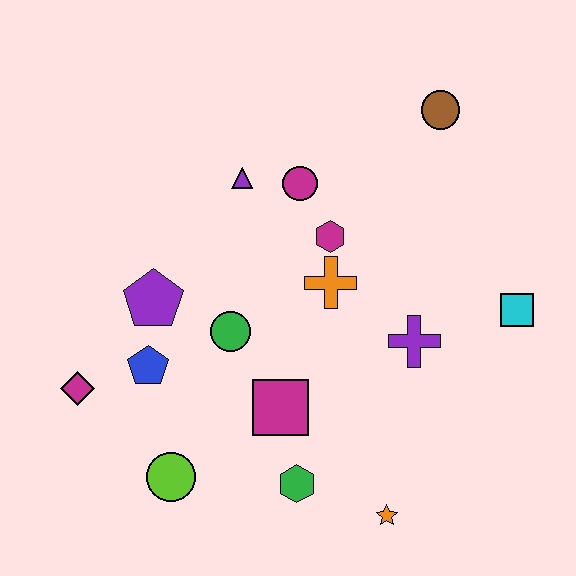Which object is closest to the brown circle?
The magenta circle is closest to the brown circle.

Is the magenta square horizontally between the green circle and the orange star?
Yes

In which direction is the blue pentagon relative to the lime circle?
The blue pentagon is above the lime circle.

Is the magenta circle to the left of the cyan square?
Yes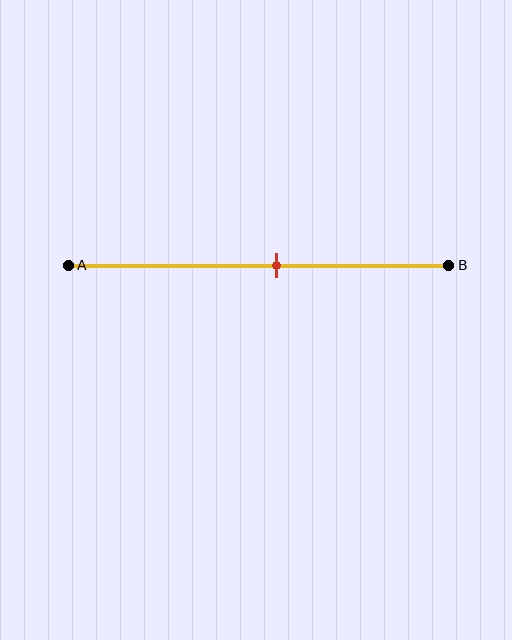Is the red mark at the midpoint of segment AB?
No, the mark is at about 55% from A, not at the 50% midpoint.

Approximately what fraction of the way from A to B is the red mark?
The red mark is approximately 55% of the way from A to B.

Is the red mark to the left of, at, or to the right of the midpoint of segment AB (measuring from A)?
The red mark is to the right of the midpoint of segment AB.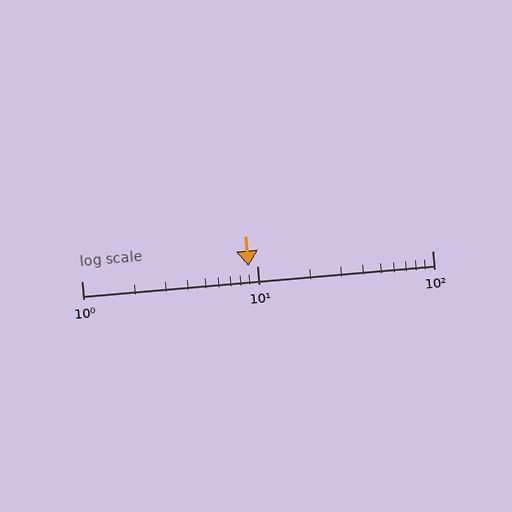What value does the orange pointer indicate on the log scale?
The pointer indicates approximately 8.9.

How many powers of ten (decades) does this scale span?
The scale spans 2 decades, from 1 to 100.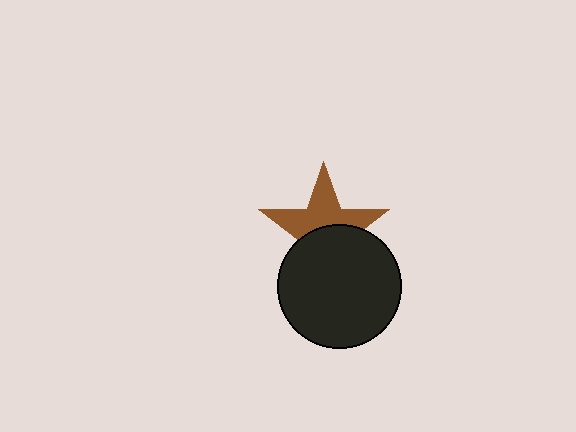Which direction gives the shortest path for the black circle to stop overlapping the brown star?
Moving down gives the shortest separation.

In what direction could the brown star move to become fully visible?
The brown star could move up. That would shift it out from behind the black circle entirely.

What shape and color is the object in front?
The object in front is a black circle.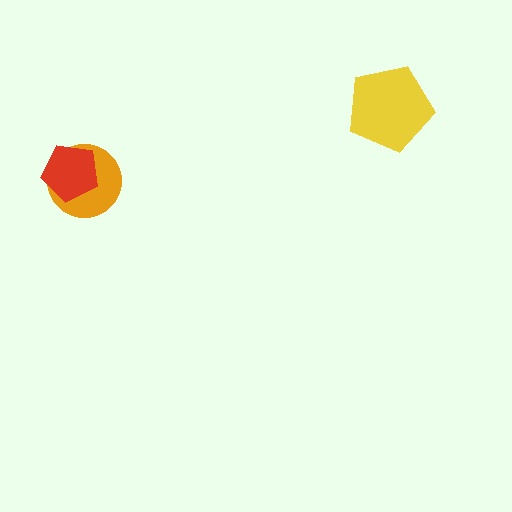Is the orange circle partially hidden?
Yes, it is partially covered by another shape.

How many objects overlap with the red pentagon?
1 object overlaps with the red pentagon.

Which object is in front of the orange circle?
The red pentagon is in front of the orange circle.